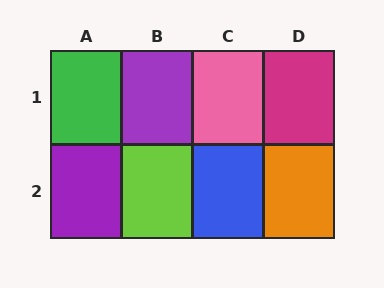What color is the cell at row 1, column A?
Green.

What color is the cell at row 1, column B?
Purple.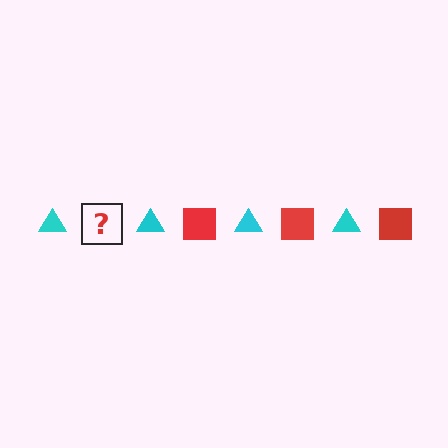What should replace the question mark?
The question mark should be replaced with a red square.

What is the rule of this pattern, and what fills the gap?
The rule is that the pattern alternates between cyan triangle and red square. The gap should be filled with a red square.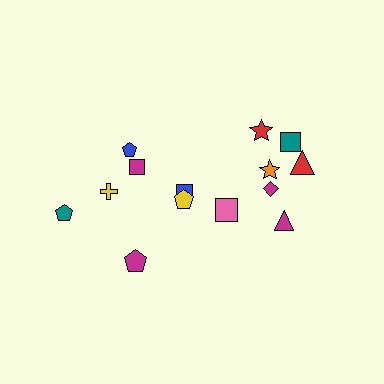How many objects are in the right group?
There are 8 objects.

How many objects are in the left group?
There are 6 objects.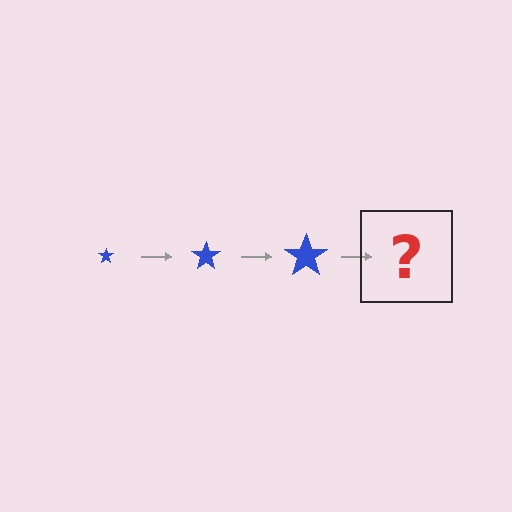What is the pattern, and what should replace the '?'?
The pattern is that the star gets progressively larger each step. The '?' should be a blue star, larger than the previous one.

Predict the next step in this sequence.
The next step is a blue star, larger than the previous one.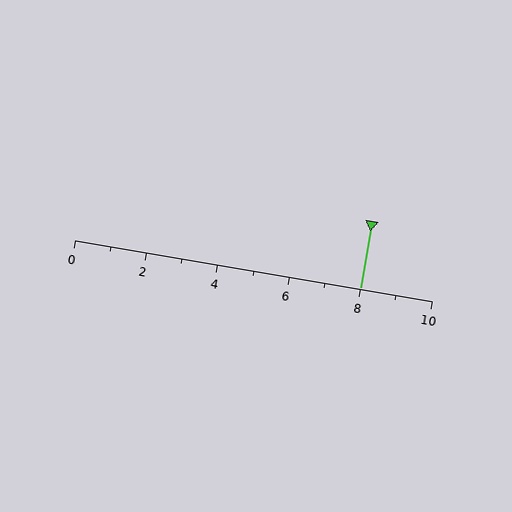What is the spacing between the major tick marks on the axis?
The major ticks are spaced 2 apart.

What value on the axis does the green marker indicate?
The marker indicates approximately 8.